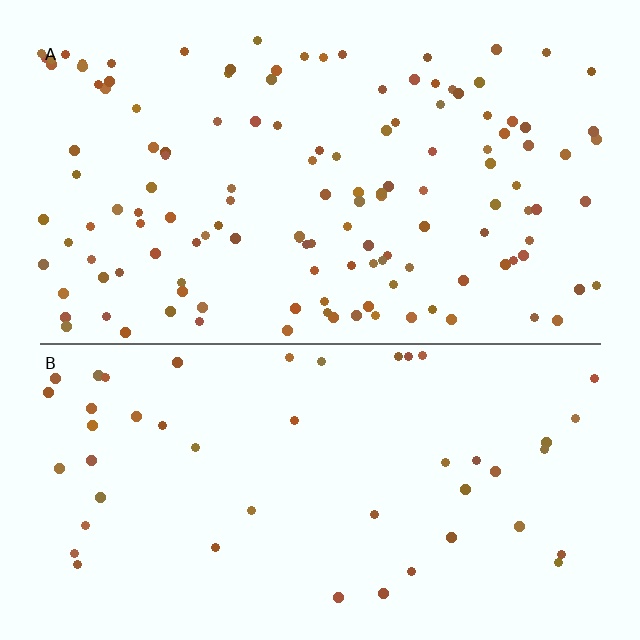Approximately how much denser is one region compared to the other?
Approximately 2.8× — region A over region B.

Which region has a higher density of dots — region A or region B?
A (the top).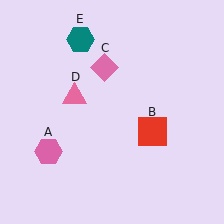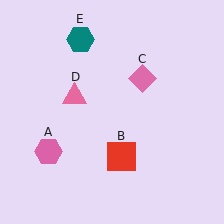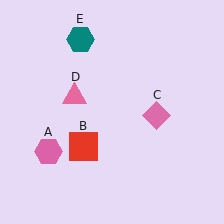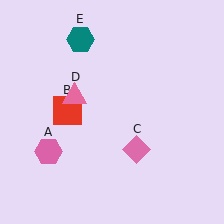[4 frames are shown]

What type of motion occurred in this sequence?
The red square (object B), pink diamond (object C) rotated clockwise around the center of the scene.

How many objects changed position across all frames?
2 objects changed position: red square (object B), pink diamond (object C).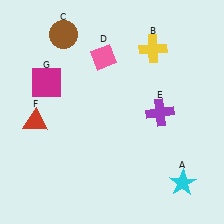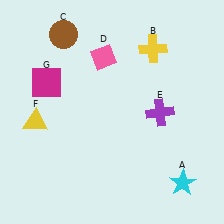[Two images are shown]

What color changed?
The triangle (F) changed from red in Image 1 to yellow in Image 2.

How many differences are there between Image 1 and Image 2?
There is 1 difference between the two images.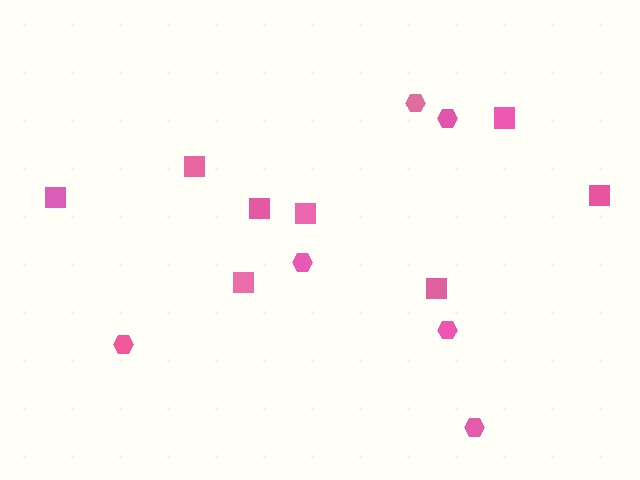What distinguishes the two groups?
There are 2 groups: one group of squares (8) and one group of hexagons (6).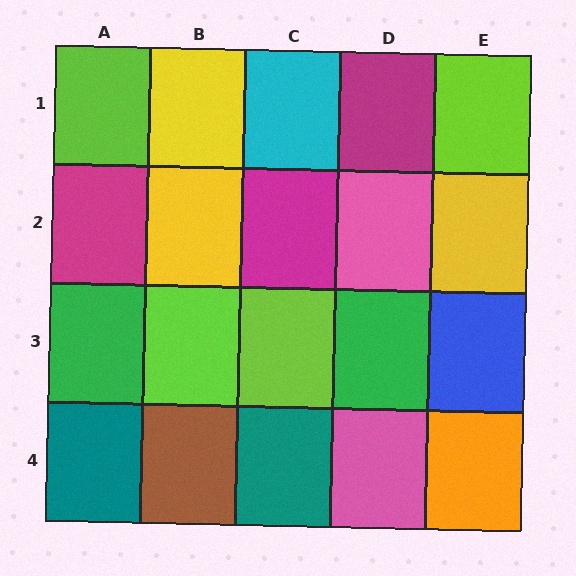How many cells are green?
2 cells are green.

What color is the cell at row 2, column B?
Yellow.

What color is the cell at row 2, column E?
Yellow.